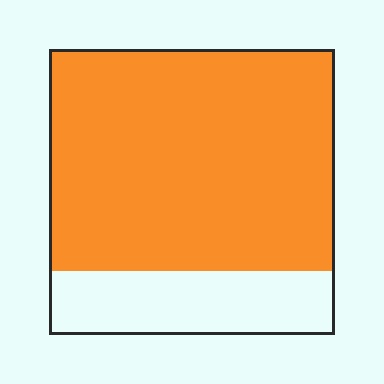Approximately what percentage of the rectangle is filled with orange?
Approximately 80%.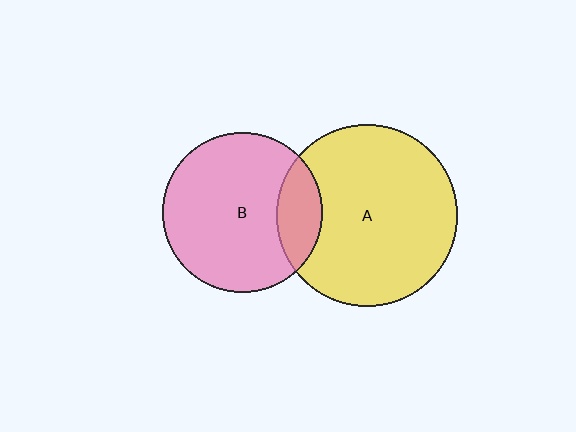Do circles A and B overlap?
Yes.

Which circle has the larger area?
Circle A (yellow).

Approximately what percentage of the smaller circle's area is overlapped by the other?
Approximately 20%.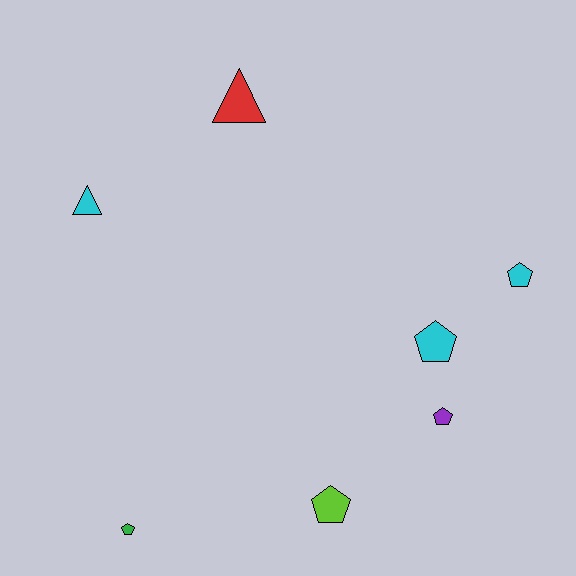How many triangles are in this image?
There are 2 triangles.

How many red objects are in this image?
There is 1 red object.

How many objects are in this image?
There are 7 objects.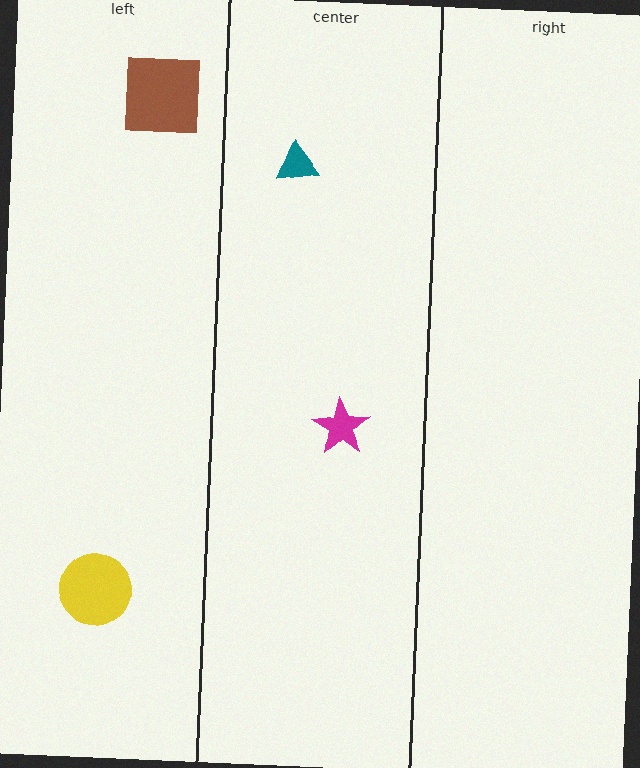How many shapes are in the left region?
2.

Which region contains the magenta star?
The center region.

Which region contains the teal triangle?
The center region.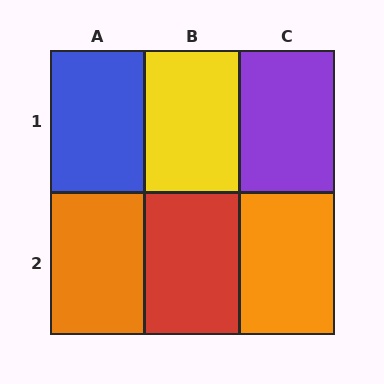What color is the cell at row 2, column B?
Red.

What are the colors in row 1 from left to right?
Blue, yellow, purple.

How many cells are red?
1 cell is red.